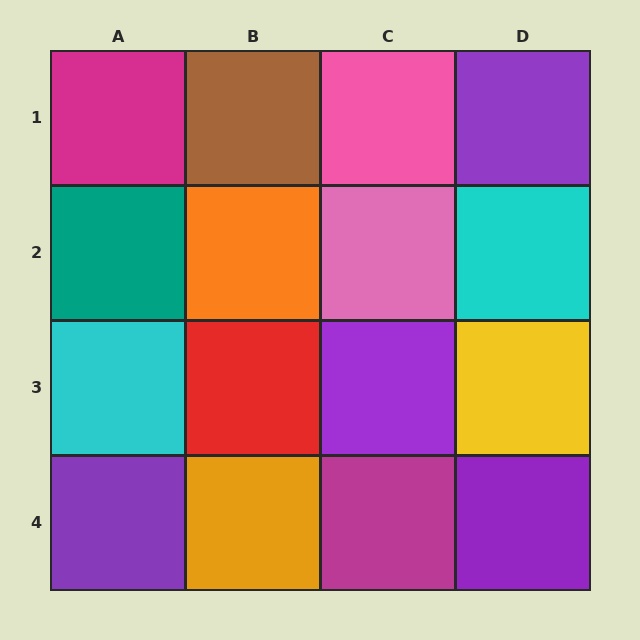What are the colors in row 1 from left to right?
Magenta, brown, pink, purple.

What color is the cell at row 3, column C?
Purple.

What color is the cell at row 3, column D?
Yellow.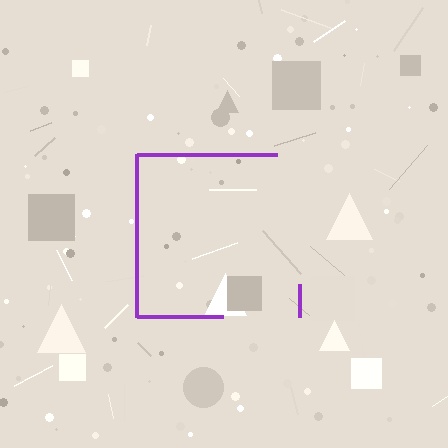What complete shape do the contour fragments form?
The contour fragments form a square.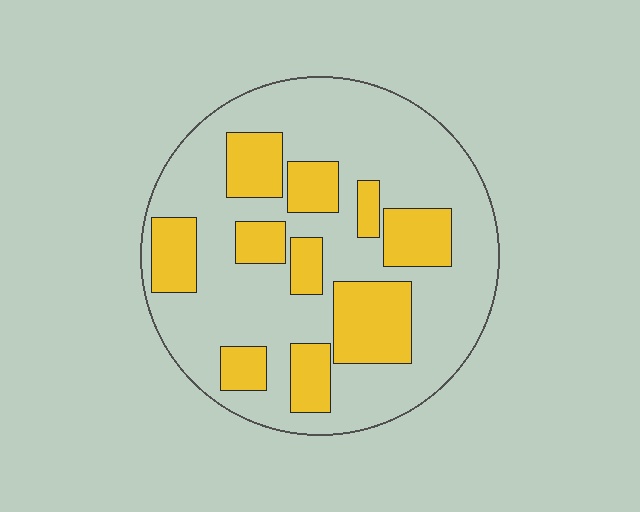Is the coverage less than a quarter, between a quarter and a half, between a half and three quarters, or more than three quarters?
Between a quarter and a half.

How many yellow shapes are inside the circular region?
10.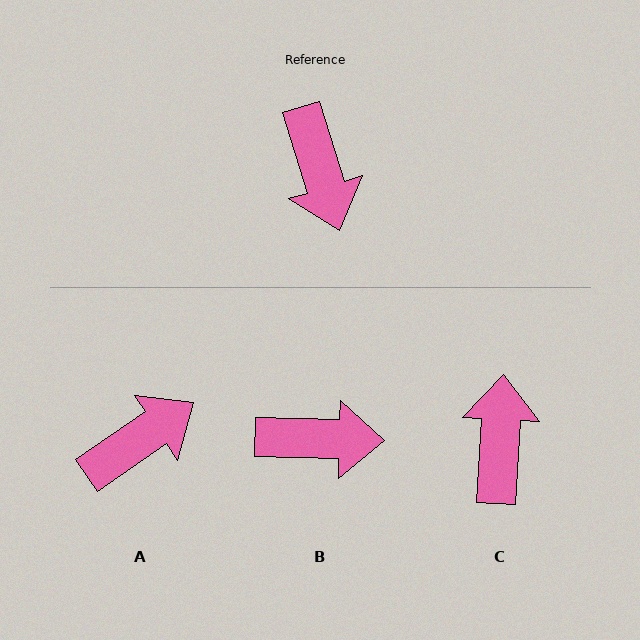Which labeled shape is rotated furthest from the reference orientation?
C, about 159 degrees away.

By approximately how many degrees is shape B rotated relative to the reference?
Approximately 71 degrees counter-clockwise.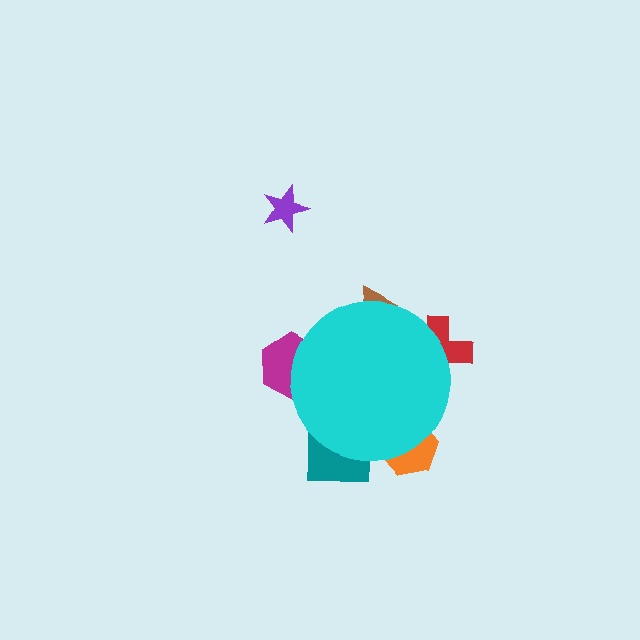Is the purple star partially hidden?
No, the purple star is fully visible.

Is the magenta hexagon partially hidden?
Yes, the magenta hexagon is partially hidden behind the cyan circle.